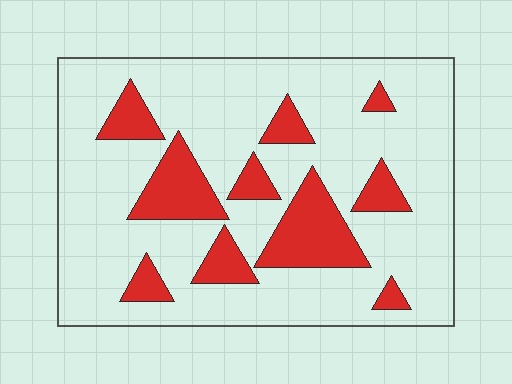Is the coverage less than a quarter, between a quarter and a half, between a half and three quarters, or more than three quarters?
Less than a quarter.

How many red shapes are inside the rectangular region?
10.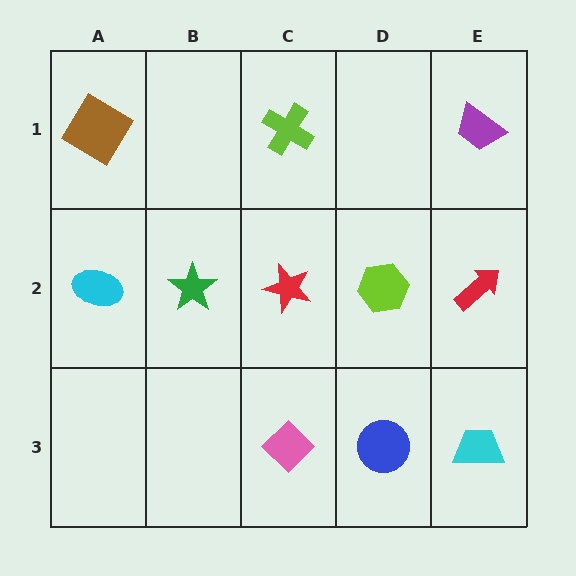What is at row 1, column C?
A lime cross.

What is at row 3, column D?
A blue circle.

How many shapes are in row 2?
5 shapes.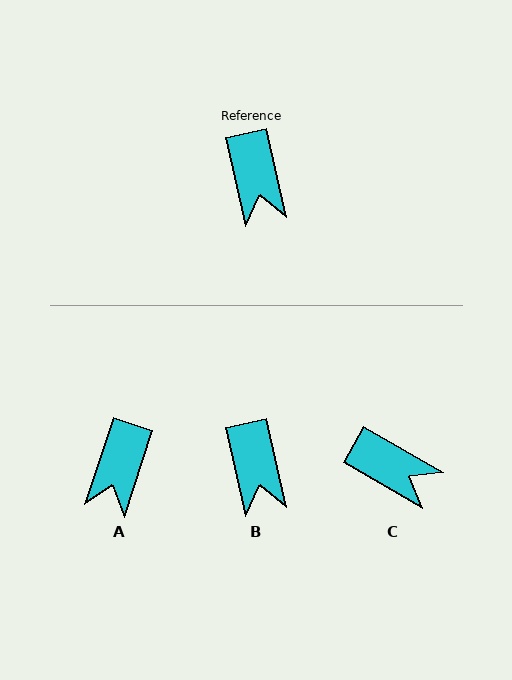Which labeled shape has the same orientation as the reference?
B.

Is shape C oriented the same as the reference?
No, it is off by about 48 degrees.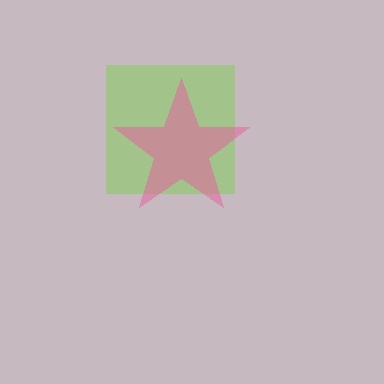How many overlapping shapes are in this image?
There are 2 overlapping shapes in the image.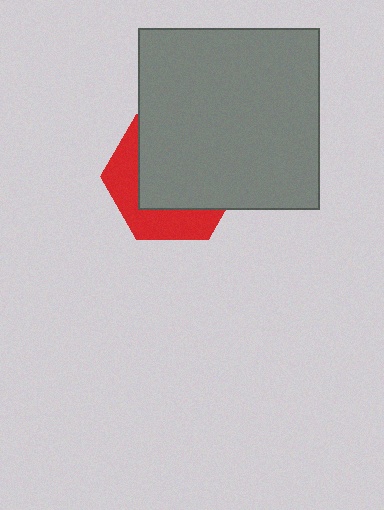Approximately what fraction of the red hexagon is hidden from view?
Roughly 65% of the red hexagon is hidden behind the gray square.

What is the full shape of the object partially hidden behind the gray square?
The partially hidden object is a red hexagon.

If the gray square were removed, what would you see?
You would see the complete red hexagon.